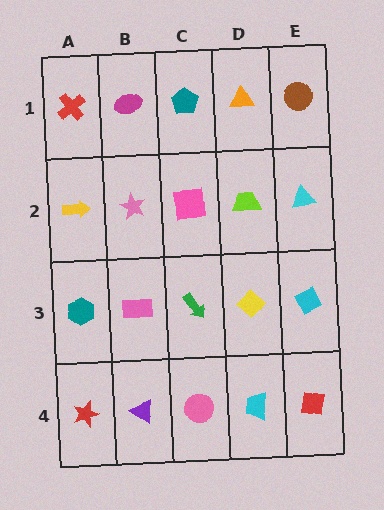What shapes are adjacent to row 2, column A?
A red cross (row 1, column A), a teal hexagon (row 3, column A), a pink star (row 2, column B).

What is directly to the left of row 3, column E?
A yellow diamond.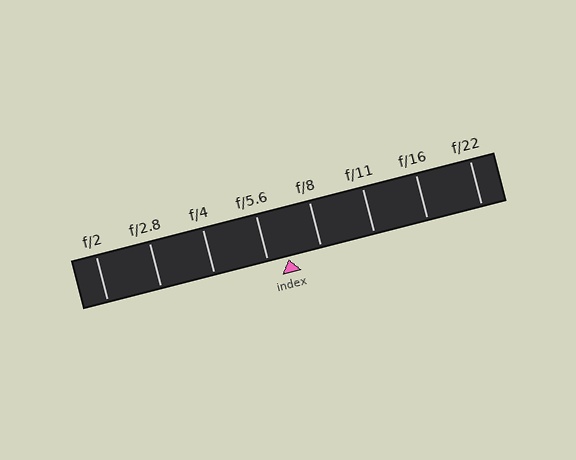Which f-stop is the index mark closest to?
The index mark is closest to f/5.6.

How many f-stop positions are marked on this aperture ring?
There are 8 f-stop positions marked.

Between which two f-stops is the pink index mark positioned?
The index mark is between f/5.6 and f/8.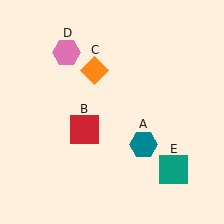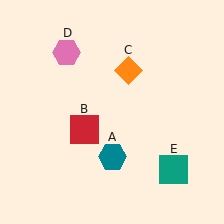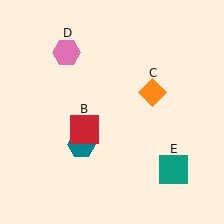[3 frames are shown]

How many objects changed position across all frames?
2 objects changed position: teal hexagon (object A), orange diamond (object C).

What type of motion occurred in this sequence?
The teal hexagon (object A), orange diamond (object C) rotated clockwise around the center of the scene.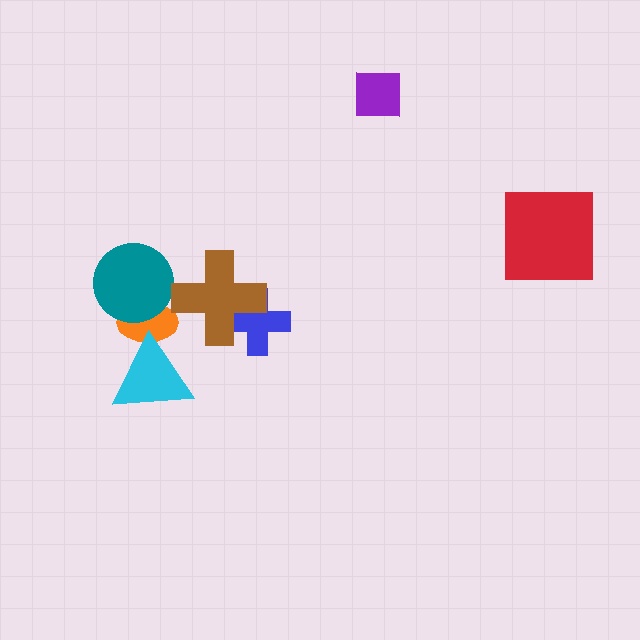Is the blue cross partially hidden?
Yes, it is partially covered by another shape.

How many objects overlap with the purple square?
0 objects overlap with the purple square.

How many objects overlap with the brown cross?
1 object overlaps with the brown cross.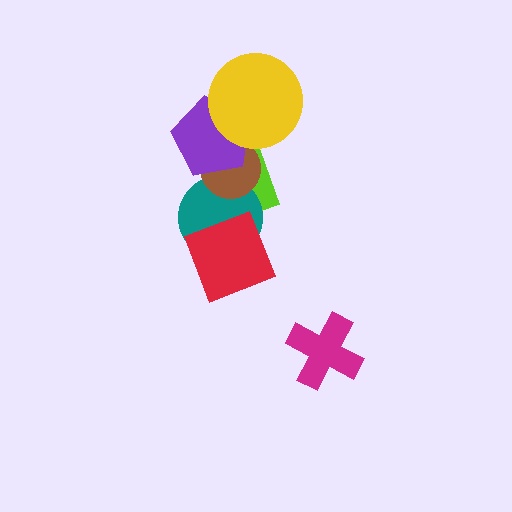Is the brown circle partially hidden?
Yes, it is partially covered by another shape.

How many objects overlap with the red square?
1 object overlaps with the red square.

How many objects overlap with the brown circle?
3 objects overlap with the brown circle.